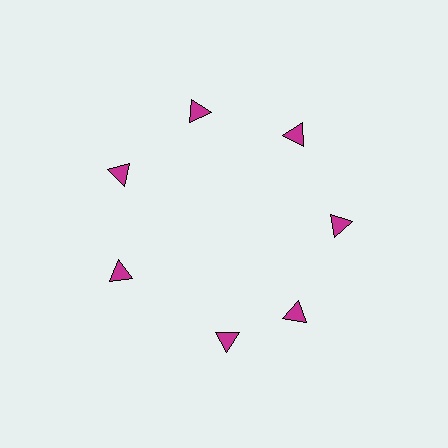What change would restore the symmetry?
The symmetry would be restored by rotating it back into even spacing with its neighbors so that all 7 triangles sit at equal angles and equal distance from the center.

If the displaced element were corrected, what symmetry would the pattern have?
It would have 7-fold rotational symmetry — the pattern would map onto itself every 51 degrees.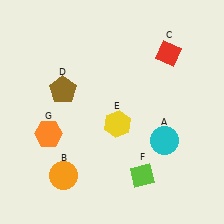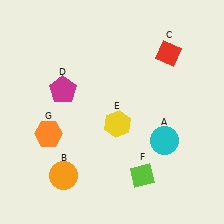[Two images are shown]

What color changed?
The pentagon (D) changed from brown in Image 1 to magenta in Image 2.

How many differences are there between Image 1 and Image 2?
There is 1 difference between the two images.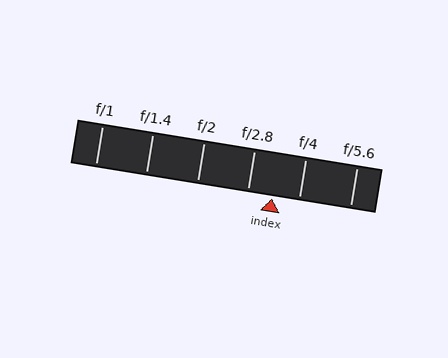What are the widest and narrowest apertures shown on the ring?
The widest aperture shown is f/1 and the narrowest is f/5.6.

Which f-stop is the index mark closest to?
The index mark is closest to f/2.8.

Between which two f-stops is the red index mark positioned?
The index mark is between f/2.8 and f/4.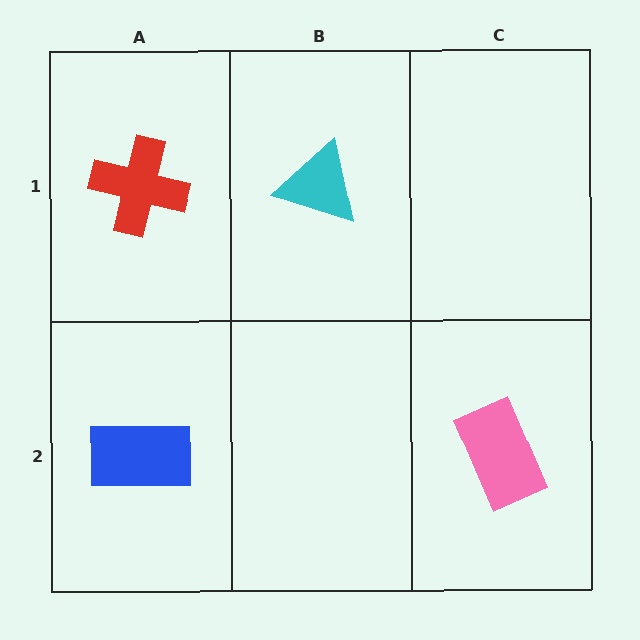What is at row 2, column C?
A pink rectangle.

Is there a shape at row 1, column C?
No, that cell is empty.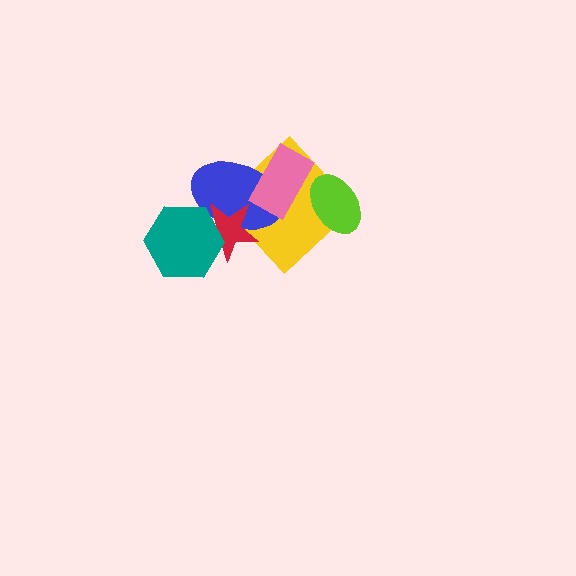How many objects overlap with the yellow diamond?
4 objects overlap with the yellow diamond.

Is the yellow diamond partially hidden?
Yes, it is partially covered by another shape.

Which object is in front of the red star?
The teal hexagon is in front of the red star.